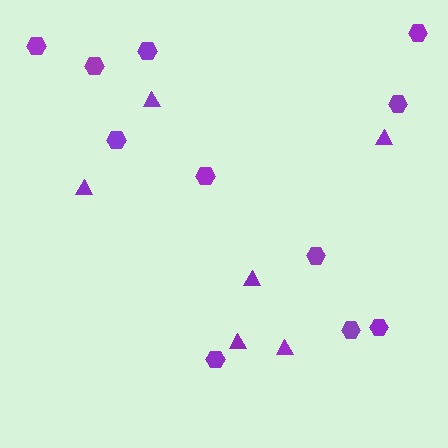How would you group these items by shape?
There are 2 groups: one group of triangles (6) and one group of hexagons (11).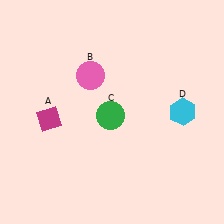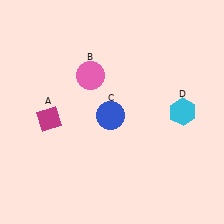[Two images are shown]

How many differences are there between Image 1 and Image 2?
There is 1 difference between the two images.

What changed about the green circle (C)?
In Image 1, C is green. In Image 2, it changed to blue.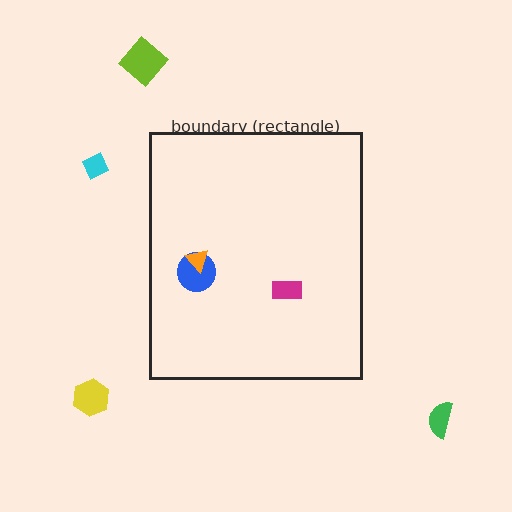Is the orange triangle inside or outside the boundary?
Inside.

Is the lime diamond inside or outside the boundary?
Outside.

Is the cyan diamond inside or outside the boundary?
Outside.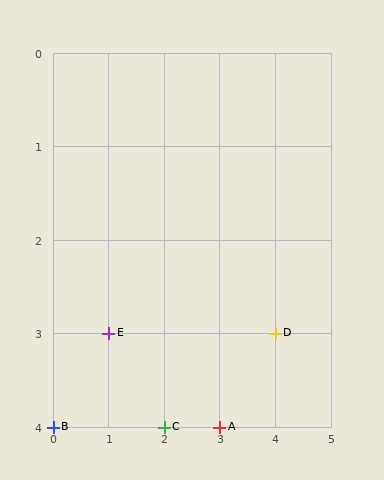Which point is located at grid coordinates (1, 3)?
Point E is at (1, 3).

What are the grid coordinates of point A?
Point A is at grid coordinates (3, 4).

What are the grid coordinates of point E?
Point E is at grid coordinates (1, 3).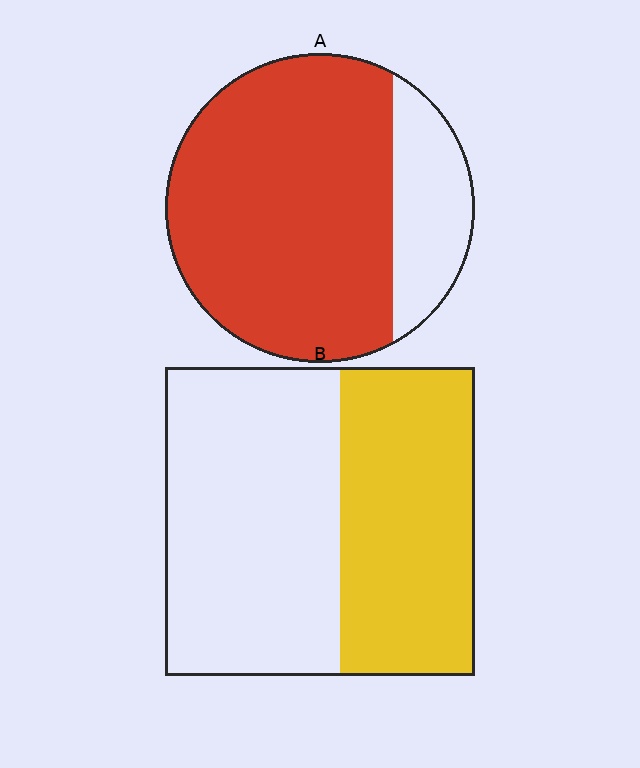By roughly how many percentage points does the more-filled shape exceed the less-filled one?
By roughly 35 percentage points (A over B).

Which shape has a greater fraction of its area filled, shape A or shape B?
Shape A.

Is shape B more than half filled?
No.